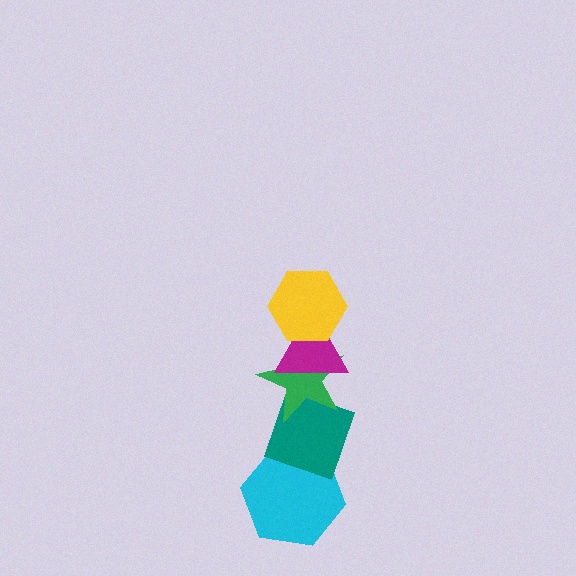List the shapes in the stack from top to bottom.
From top to bottom: the yellow hexagon, the magenta triangle, the green star, the teal diamond, the cyan hexagon.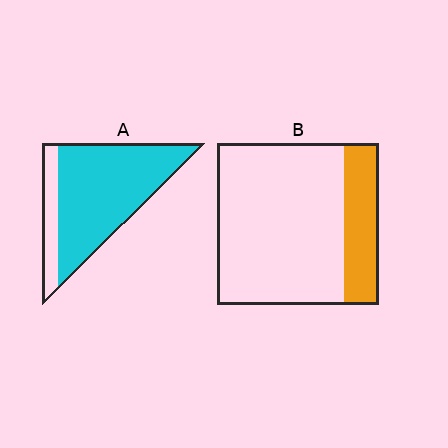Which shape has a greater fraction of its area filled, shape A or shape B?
Shape A.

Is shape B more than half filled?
No.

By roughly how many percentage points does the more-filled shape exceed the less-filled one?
By roughly 60 percentage points (A over B).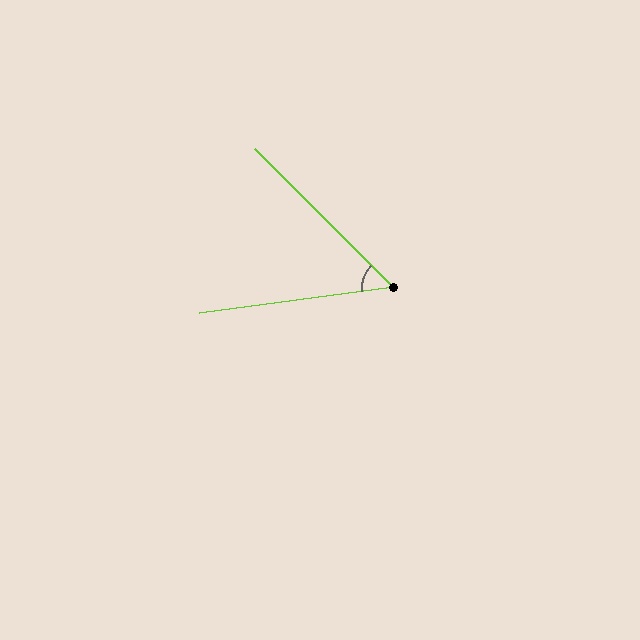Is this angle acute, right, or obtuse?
It is acute.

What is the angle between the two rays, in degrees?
Approximately 53 degrees.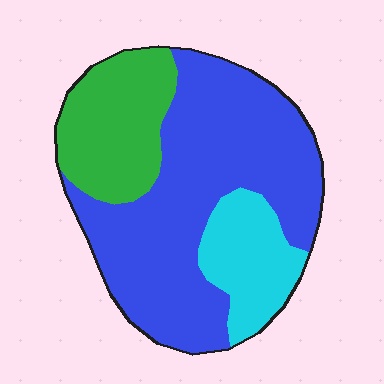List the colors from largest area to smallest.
From largest to smallest: blue, green, cyan.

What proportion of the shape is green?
Green covers around 25% of the shape.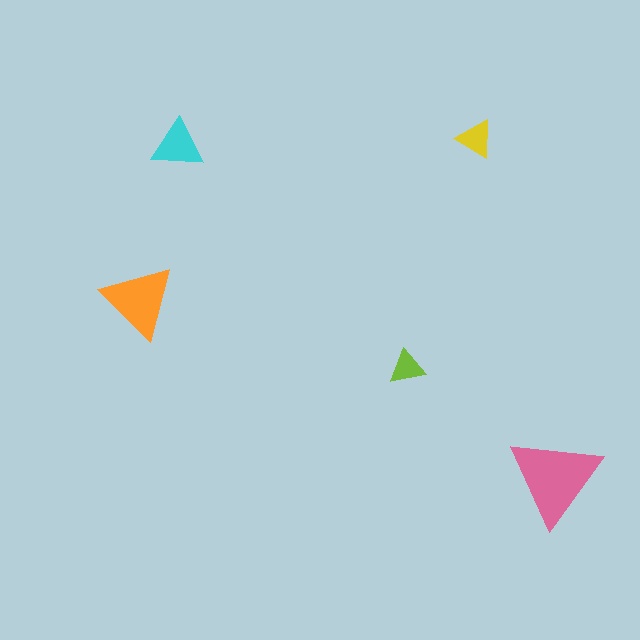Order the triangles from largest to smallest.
the pink one, the orange one, the cyan one, the yellow one, the lime one.